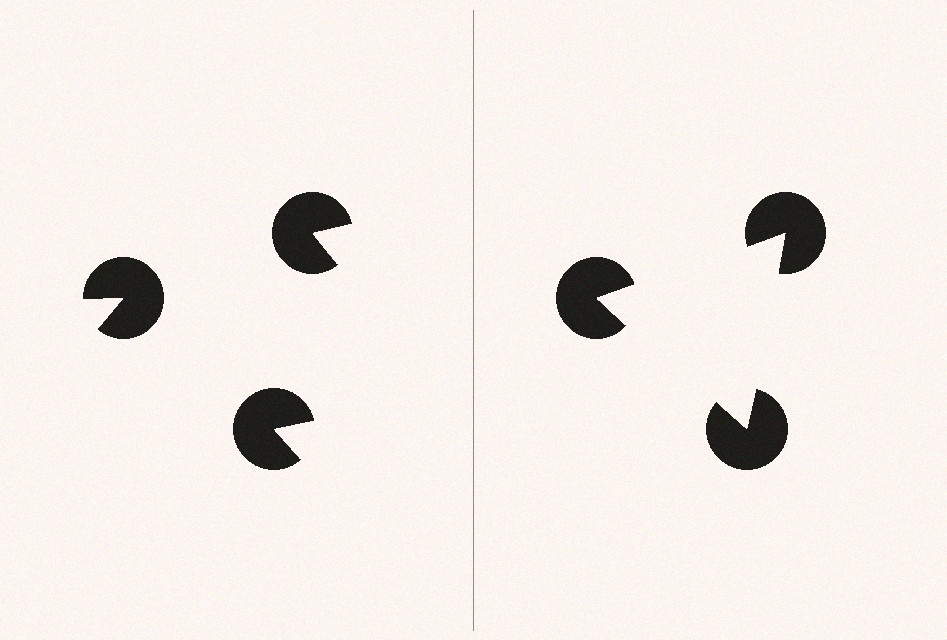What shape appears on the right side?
An illusory triangle.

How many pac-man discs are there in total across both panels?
6 — 3 on each side.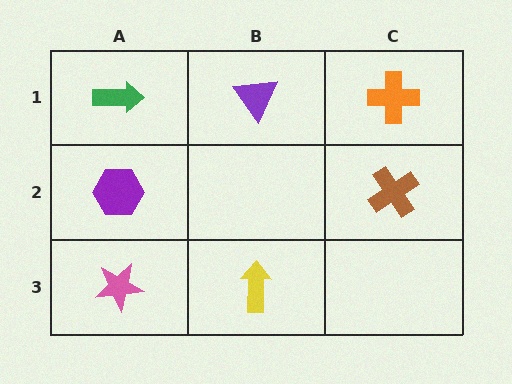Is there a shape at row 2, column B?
No, that cell is empty.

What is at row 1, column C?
An orange cross.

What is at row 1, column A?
A green arrow.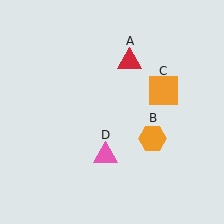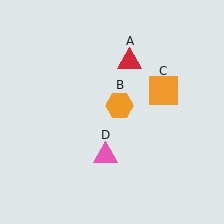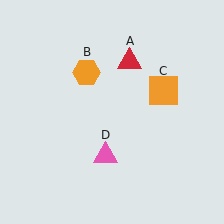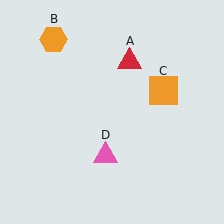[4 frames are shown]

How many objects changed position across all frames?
1 object changed position: orange hexagon (object B).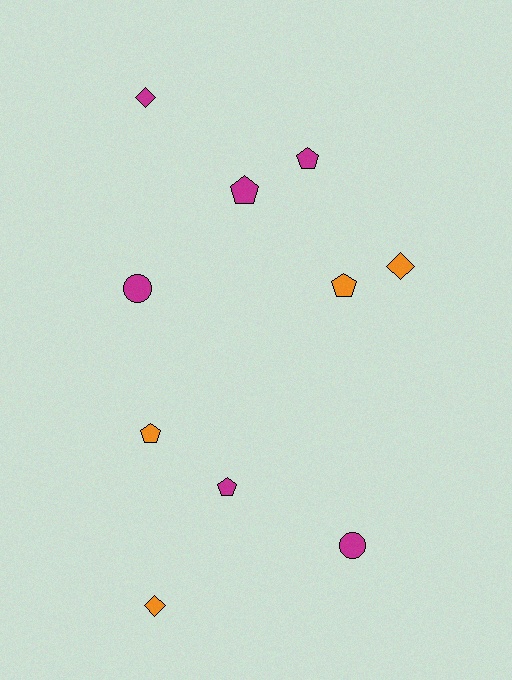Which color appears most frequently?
Magenta, with 6 objects.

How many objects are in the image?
There are 10 objects.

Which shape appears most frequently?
Pentagon, with 5 objects.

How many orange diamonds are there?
There are 2 orange diamonds.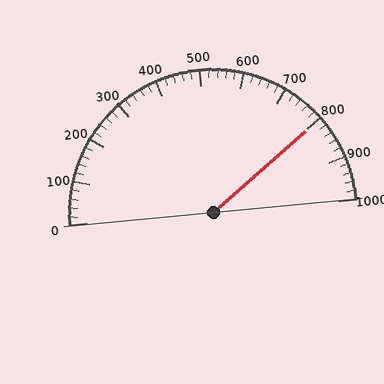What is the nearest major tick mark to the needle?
The nearest major tick mark is 800.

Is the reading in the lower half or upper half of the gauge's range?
The reading is in the upper half of the range (0 to 1000).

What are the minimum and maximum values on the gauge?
The gauge ranges from 0 to 1000.